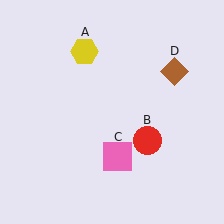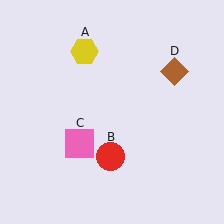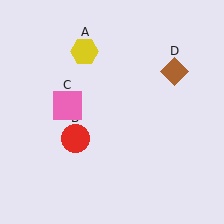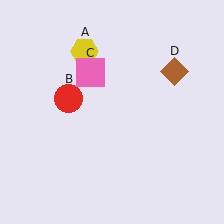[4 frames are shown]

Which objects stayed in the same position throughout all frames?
Yellow hexagon (object A) and brown diamond (object D) remained stationary.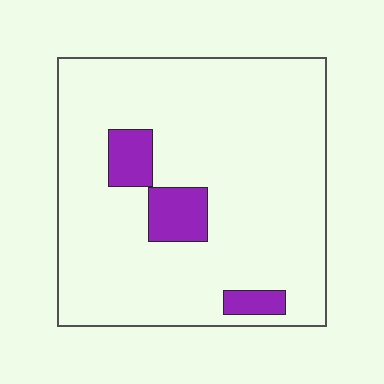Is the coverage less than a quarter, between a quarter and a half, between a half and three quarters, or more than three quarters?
Less than a quarter.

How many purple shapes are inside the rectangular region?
3.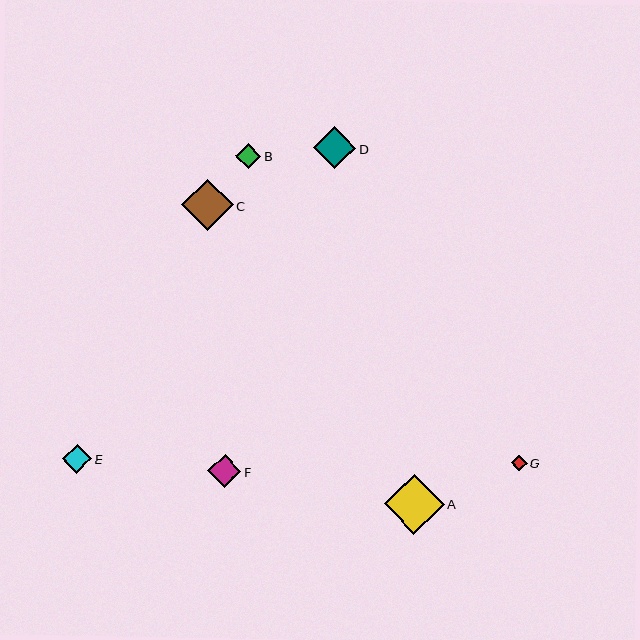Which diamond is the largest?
Diamond A is the largest with a size of approximately 60 pixels.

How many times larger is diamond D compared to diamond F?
Diamond D is approximately 1.3 times the size of diamond F.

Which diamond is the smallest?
Diamond G is the smallest with a size of approximately 16 pixels.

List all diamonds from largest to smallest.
From largest to smallest: A, C, D, F, E, B, G.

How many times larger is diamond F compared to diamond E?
Diamond F is approximately 1.1 times the size of diamond E.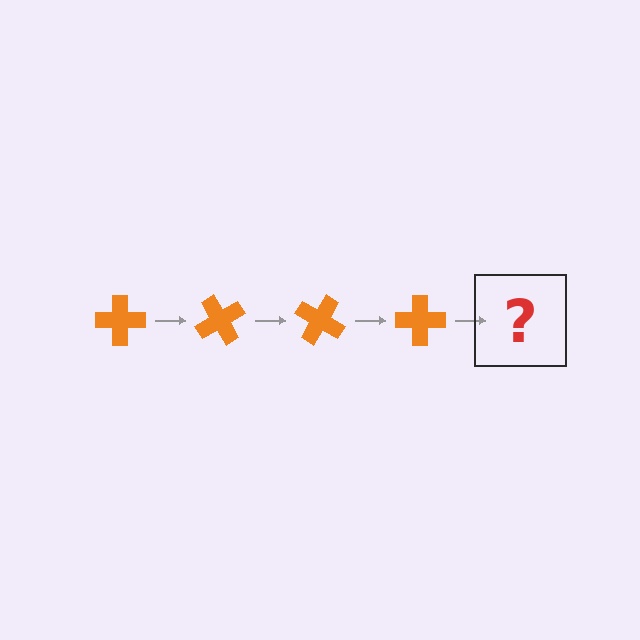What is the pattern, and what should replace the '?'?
The pattern is that the cross rotates 60 degrees each step. The '?' should be an orange cross rotated 240 degrees.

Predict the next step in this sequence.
The next step is an orange cross rotated 240 degrees.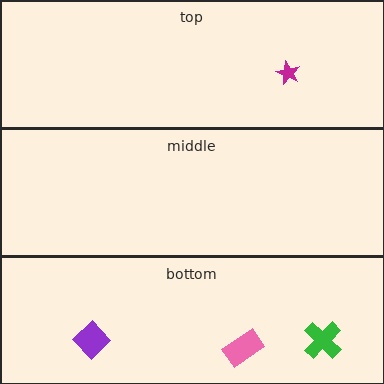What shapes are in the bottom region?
The green cross, the purple diamond, the pink rectangle.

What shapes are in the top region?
The magenta star.